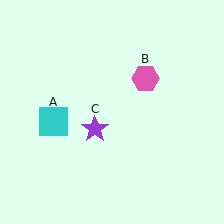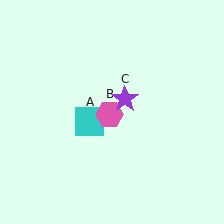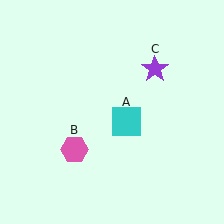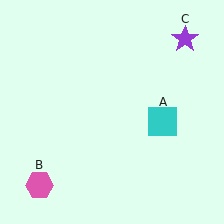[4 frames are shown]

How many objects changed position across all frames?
3 objects changed position: cyan square (object A), pink hexagon (object B), purple star (object C).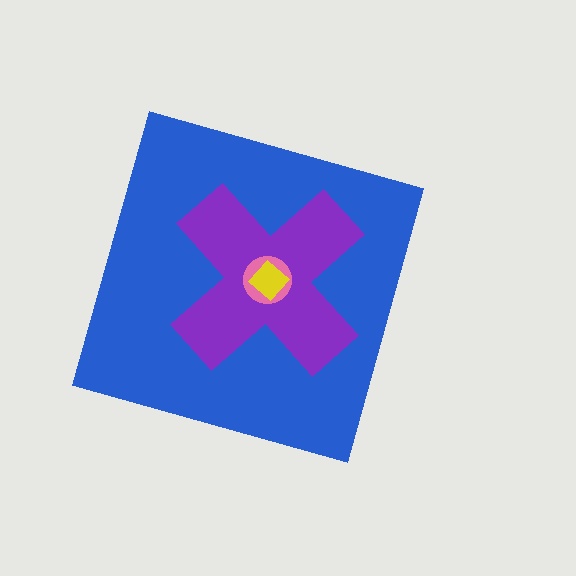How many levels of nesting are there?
4.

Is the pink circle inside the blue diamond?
Yes.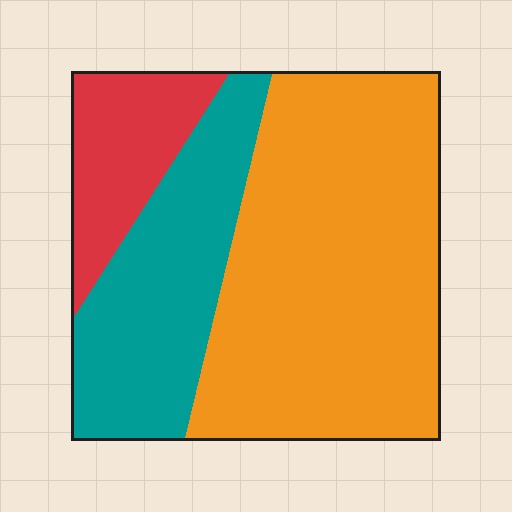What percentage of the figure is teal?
Teal takes up between a quarter and a half of the figure.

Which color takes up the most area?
Orange, at roughly 55%.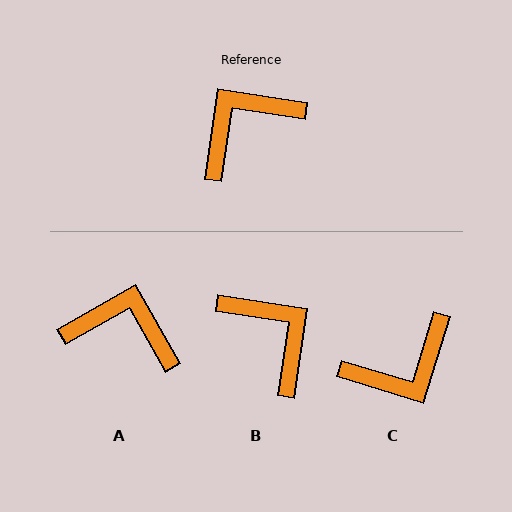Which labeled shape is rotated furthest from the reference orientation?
C, about 171 degrees away.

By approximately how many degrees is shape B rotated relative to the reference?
Approximately 90 degrees clockwise.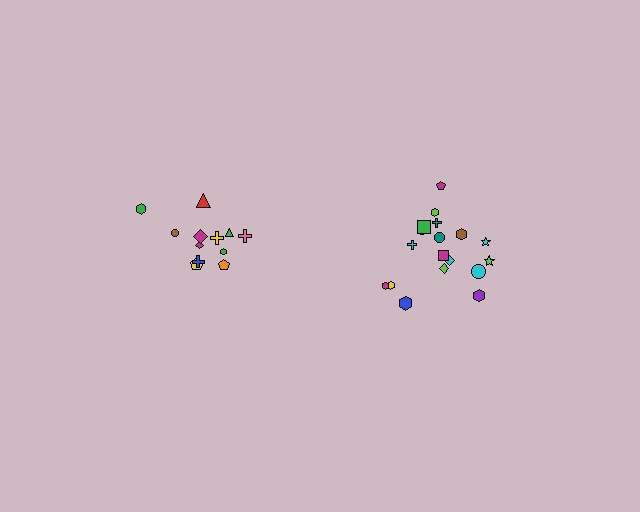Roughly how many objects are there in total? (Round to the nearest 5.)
Roughly 30 objects in total.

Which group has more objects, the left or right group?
The right group.